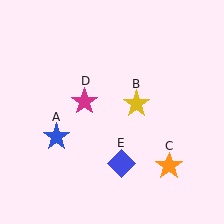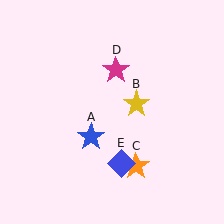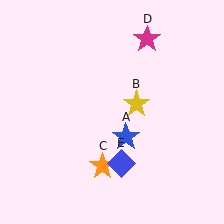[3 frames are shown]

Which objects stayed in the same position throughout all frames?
Yellow star (object B) and blue diamond (object E) remained stationary.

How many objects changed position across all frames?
3 objects changed position: blue star (object A), orange star (object C), magenta star (object D).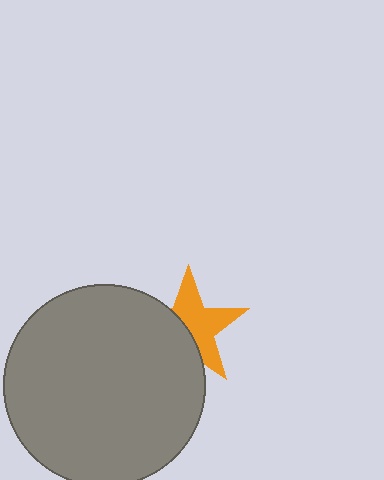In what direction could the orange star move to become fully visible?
The orange star could move right. That would shift it out from behind the gray circle entirely.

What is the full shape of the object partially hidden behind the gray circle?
The partially hidden object is an orange star.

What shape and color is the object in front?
The object in front is a gray circle.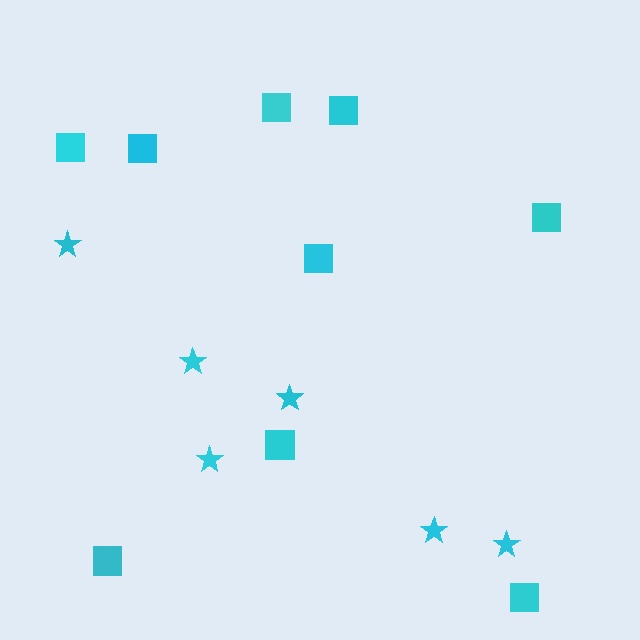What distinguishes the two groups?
There are 2 groups: one group of stars (6) and one group of squares (9).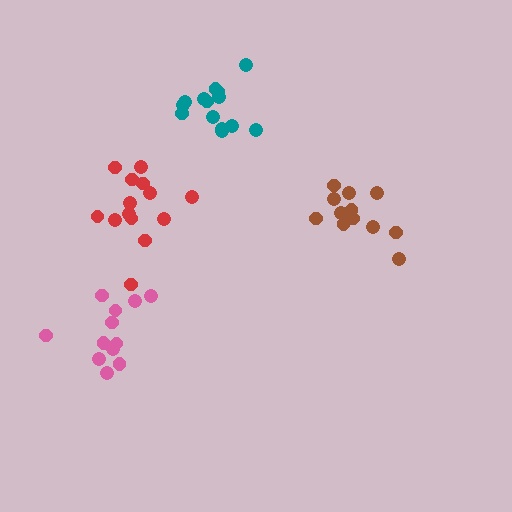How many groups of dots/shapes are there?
There are 4 groups.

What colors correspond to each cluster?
The clusters are colored: teal, pink, brown, red.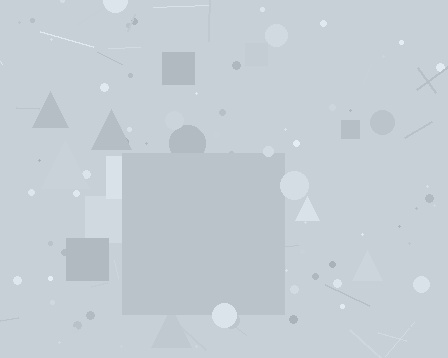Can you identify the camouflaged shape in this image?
The camouflaged shape is a square.